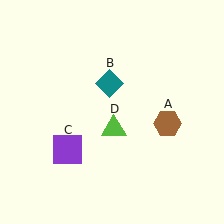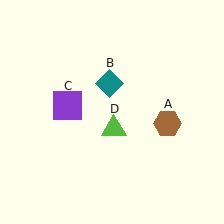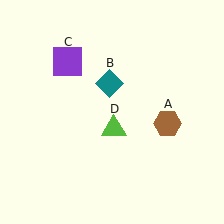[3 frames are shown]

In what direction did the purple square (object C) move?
The purple square (object C) moved up.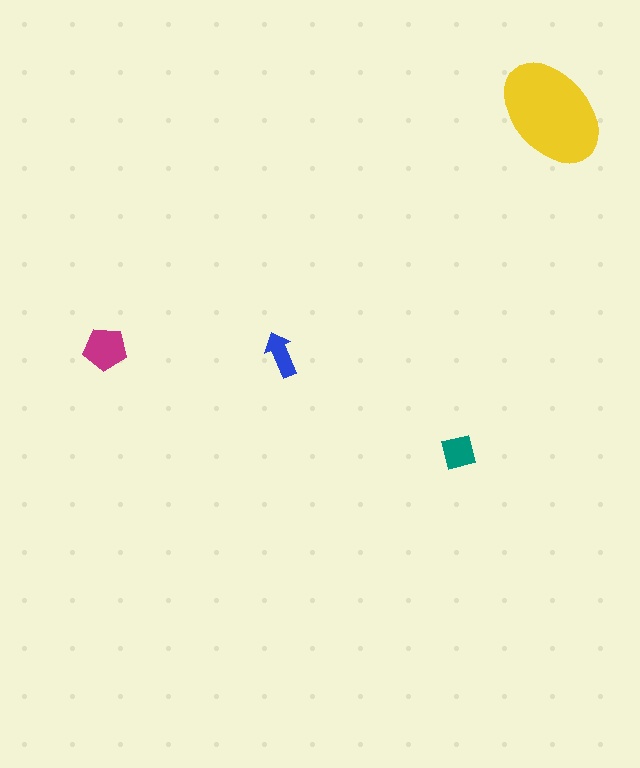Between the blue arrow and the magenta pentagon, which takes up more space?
The magenta pentagon.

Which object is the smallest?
The blue arrow.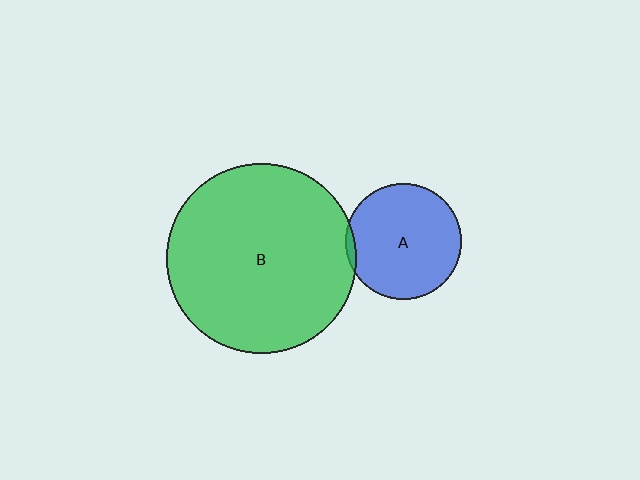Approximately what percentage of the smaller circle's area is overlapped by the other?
Approximately 5%.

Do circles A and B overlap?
Yes.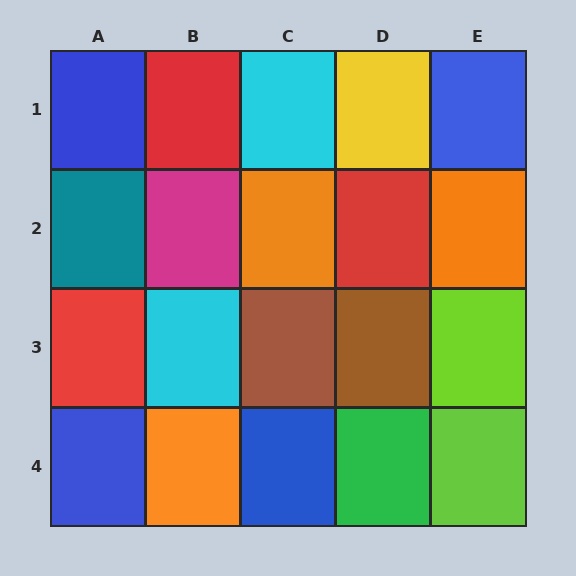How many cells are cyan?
2 cells are cyan.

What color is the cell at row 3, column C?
Brown.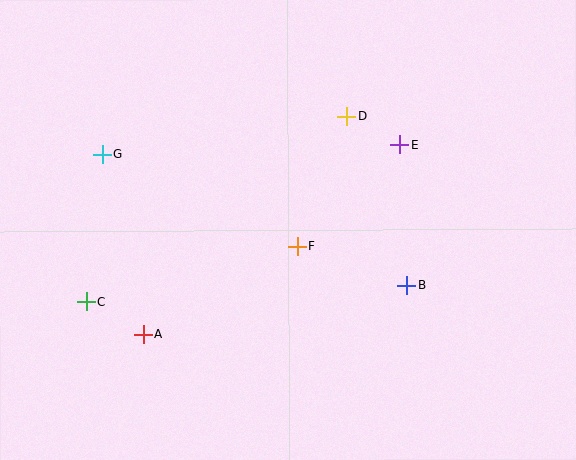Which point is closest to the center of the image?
Point F at (297, 246) is closest to the center.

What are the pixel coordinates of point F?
Point F is at (297, 246).